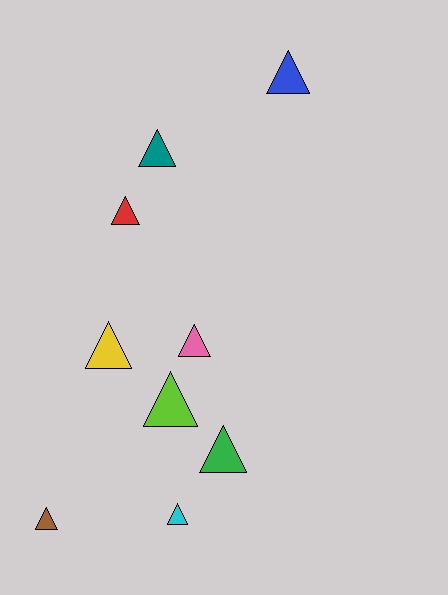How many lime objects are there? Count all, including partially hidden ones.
There is 1 lime object.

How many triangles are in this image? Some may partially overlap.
There are 9 triangles.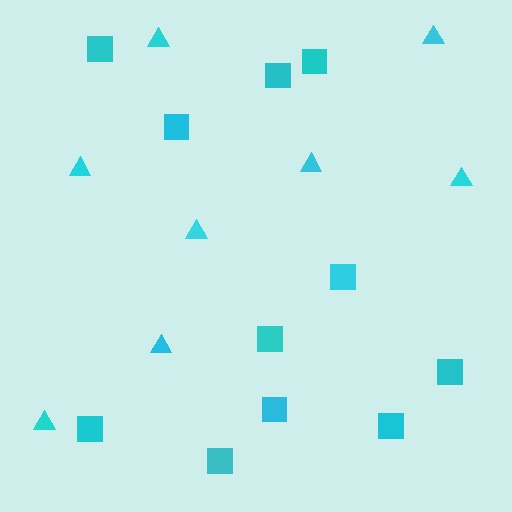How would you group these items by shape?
There are 2 groups: one group of triangles (8) and one group of squares (11).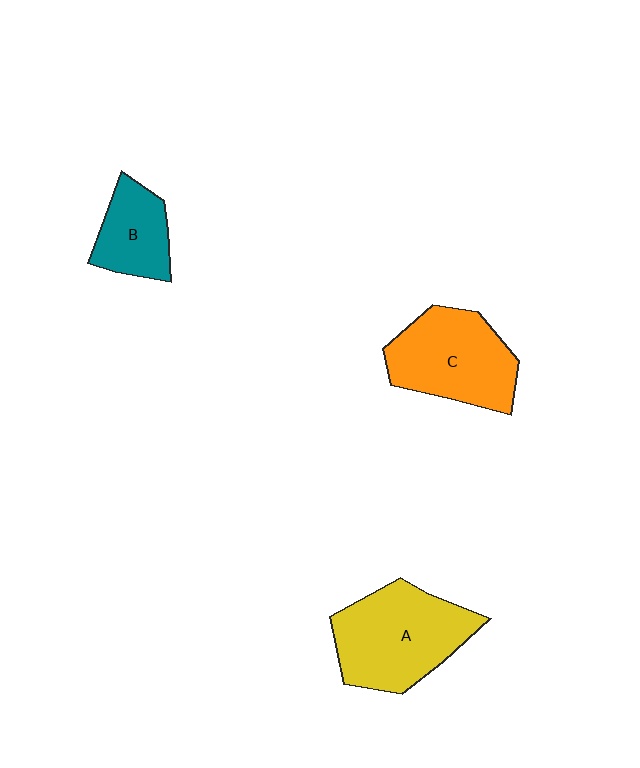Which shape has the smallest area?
Shape B (teal).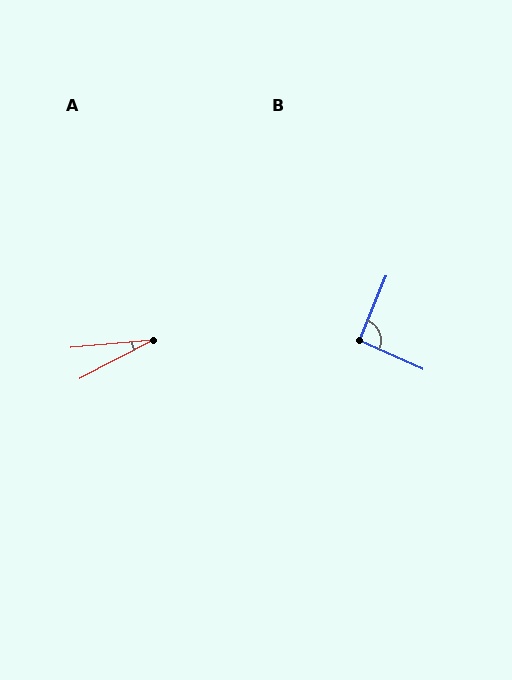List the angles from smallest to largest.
A (23°), B (92°).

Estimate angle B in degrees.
Approximately 92 degrees.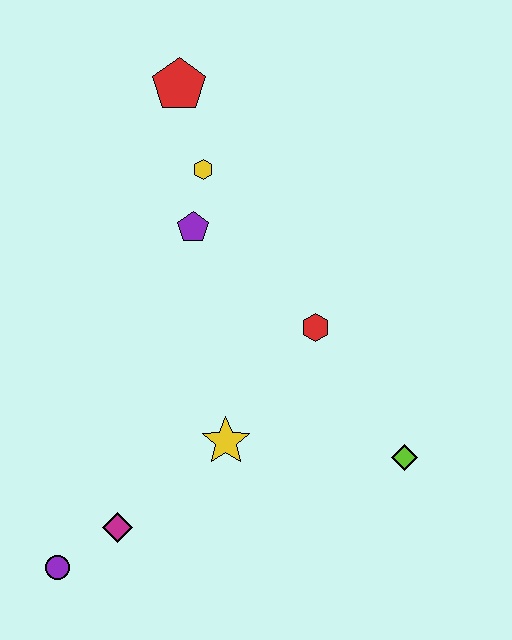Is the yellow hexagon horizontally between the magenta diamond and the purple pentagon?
No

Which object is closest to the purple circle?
The magenta diamond is closest to the purple circle.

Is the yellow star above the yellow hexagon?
No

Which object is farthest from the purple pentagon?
The purple circle is farthest from the purple pentagon.